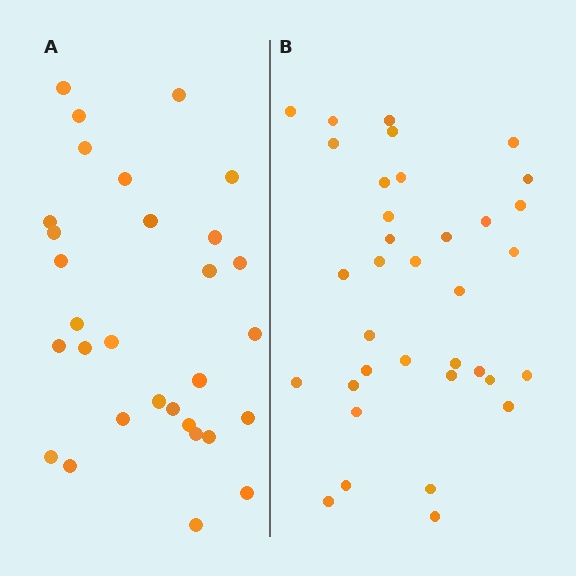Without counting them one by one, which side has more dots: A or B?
Region B (the right region) has more dots.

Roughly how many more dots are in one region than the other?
Region B has about 5 more dots than region A.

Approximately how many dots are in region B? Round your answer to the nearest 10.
About 40 dots. (The exact count is 35, which rounds to 40.)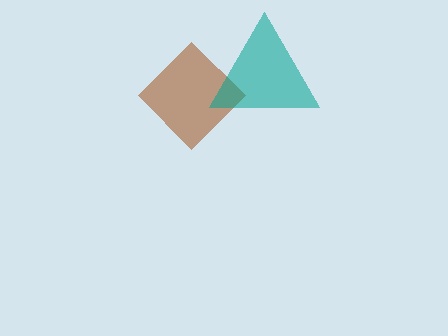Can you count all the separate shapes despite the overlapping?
Yes, there are 2 separate shapes.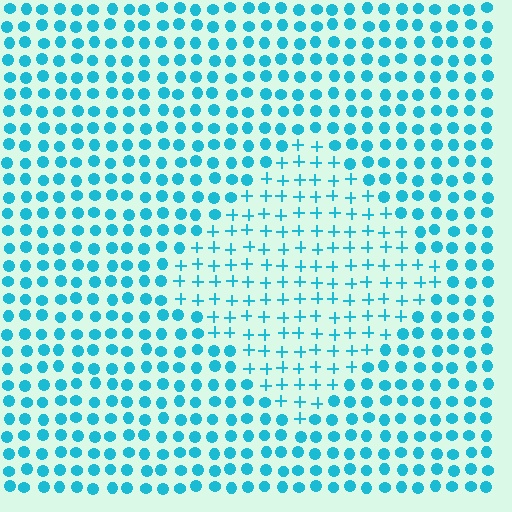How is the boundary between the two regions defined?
The boundary is defined by a change in element shape: plus signs inside vs. circles outside. All elements share the same color and spacing.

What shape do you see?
I see a diamond.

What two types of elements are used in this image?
The image uses plus signs inside the diamond region and circles outside it.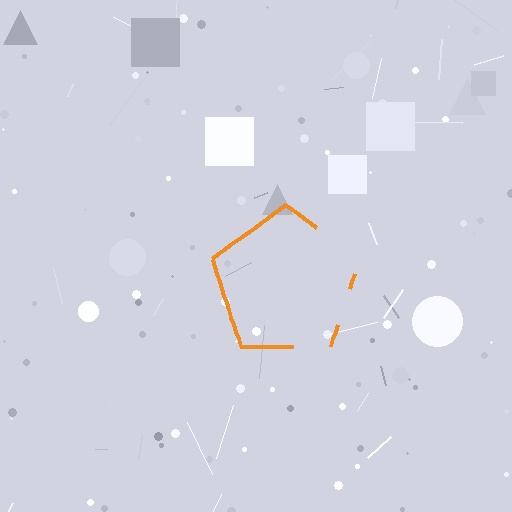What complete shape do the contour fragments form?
The contour fragments form a pentagon.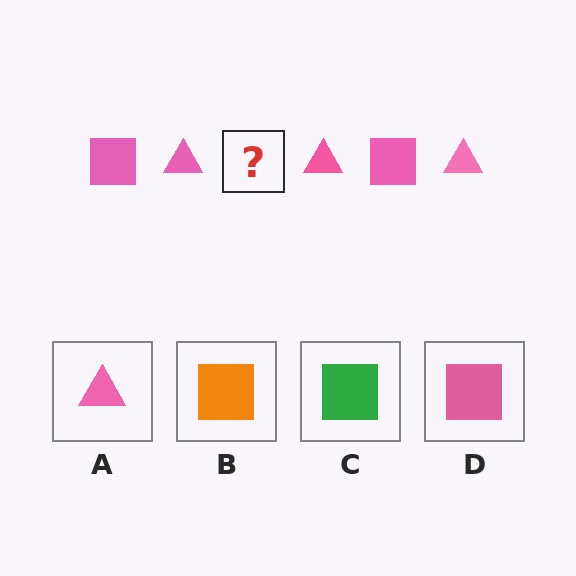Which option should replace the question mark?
Option D.